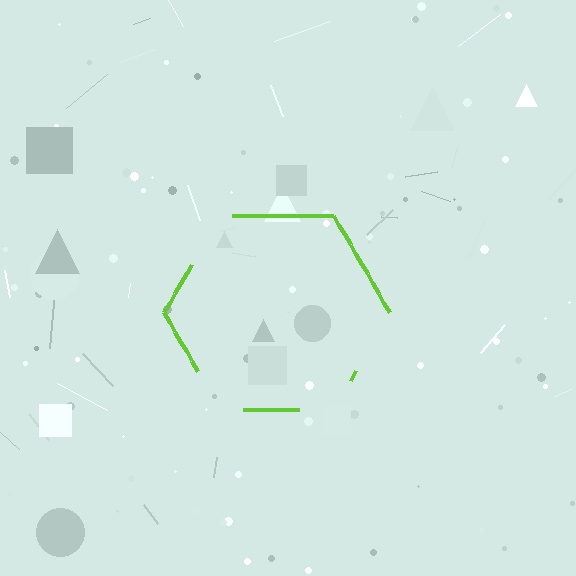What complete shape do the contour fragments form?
The contour fragments form a hexagon.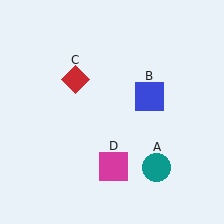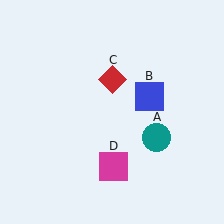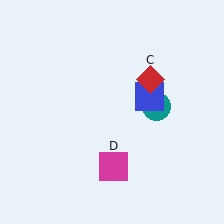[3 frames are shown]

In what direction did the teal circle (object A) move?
The teal circle (object A) moved up.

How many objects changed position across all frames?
2 objects changed position: teal circle (object A), red diamond (object C).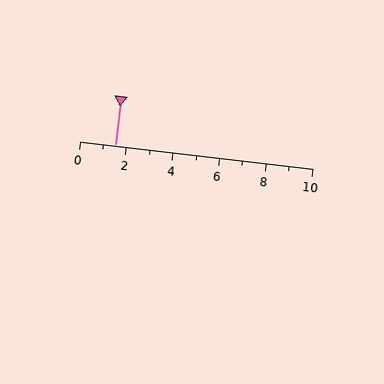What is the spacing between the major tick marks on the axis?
The major ticks are spaced 2 apart.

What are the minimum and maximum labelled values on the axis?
The axis runs from 0 to 10.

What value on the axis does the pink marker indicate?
The marker indicates approximately 1.5.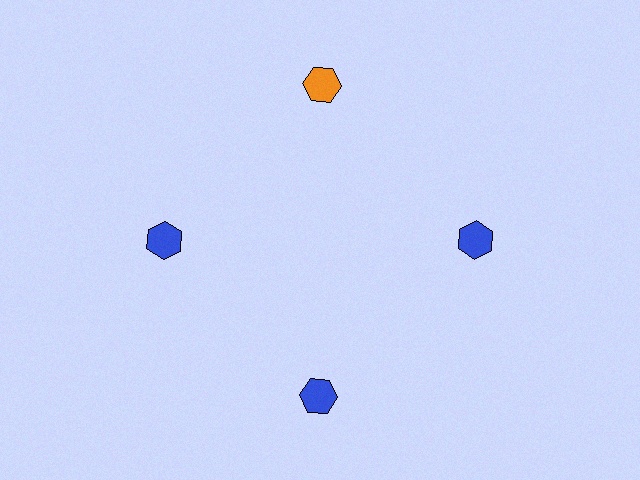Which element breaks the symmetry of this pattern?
The orange hexagon at roughly the 12 o'clock position breaks the symmetry. All other shapes are blue hexagons.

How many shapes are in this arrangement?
There are 4 shapes arranged in a ring pattern.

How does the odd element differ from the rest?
It has a different color: orange instead of blue.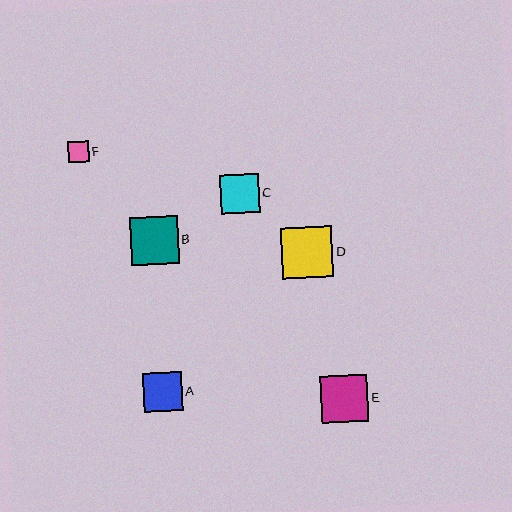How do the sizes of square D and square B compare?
Square D and square B are approximately the same size.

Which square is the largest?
Square D is the largest with a size of approximately 51 pixels.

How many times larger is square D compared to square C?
Square D is approximately 1.3 times the size of square C.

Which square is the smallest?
Square F is the smallest with a size of approximately 21 pixels.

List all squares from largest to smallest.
From largest to smallest: D, B, E, A, C, F.